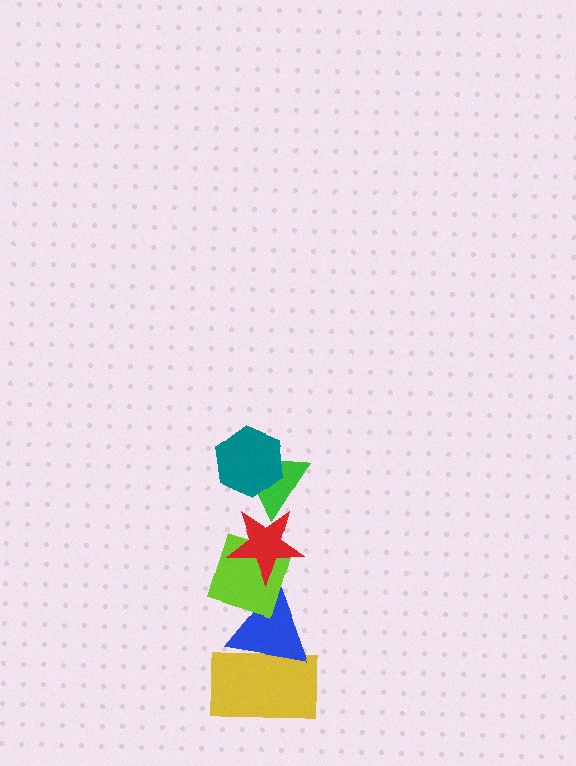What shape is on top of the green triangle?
The teal hexagon is on top of the green triangle.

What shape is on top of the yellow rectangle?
The blue triangle is on top of the yellow rectangle.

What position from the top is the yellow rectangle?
The yellow rectangle is 6th from the top.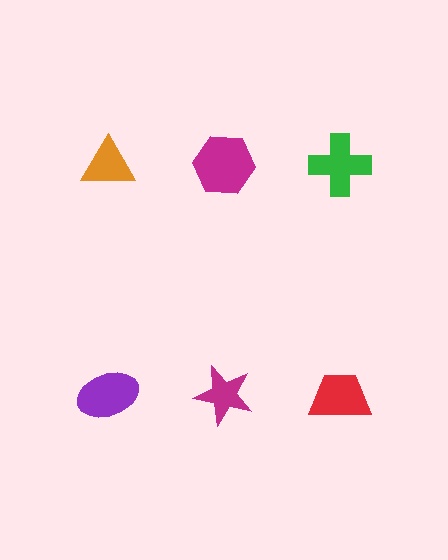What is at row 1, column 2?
A magenta hexagon.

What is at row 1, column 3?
A green cross.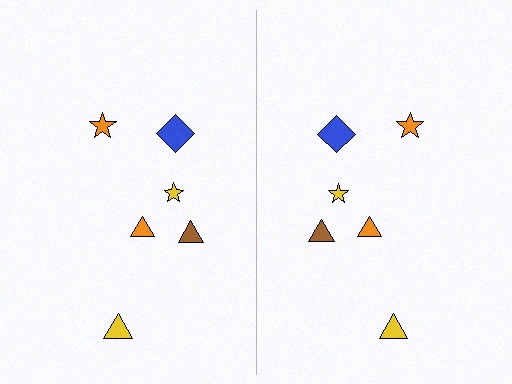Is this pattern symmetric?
Yes, this pattern has bilateral (reflection) symmetry.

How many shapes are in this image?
There are 12 shapes in this image.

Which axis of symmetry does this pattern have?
The pattern has a vertical axis of symmetry running through the center of the image.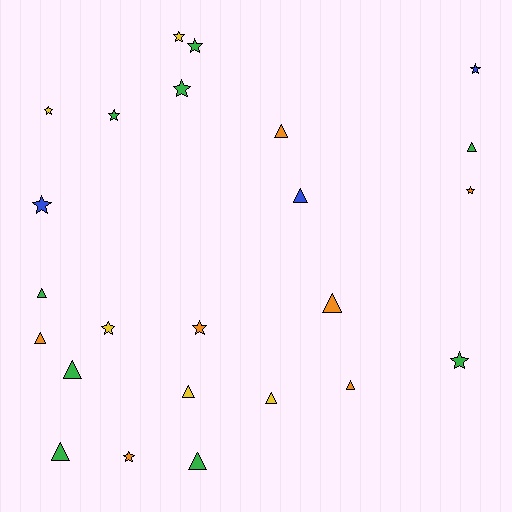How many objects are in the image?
There are 24 objects.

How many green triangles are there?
There are 5 green triangles.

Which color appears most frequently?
Green, with 9 objects.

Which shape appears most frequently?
Star, with 12 objects.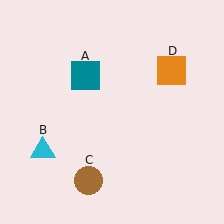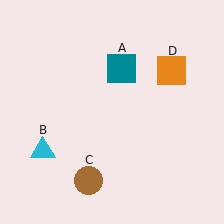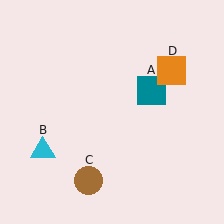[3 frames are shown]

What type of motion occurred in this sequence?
The teal square (object A) rotated clockwise around the center of the scene.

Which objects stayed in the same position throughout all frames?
Cyan triangle (object B) and brown circle (object C) and orange square (object D) remained stationary.